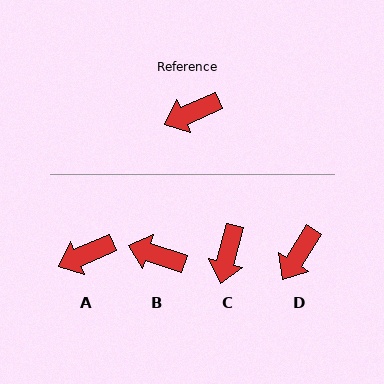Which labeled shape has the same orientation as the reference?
A.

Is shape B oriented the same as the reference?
No, it is off by about 41 degrees.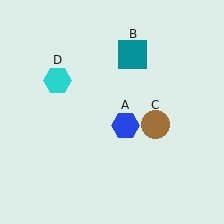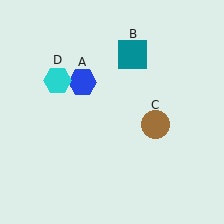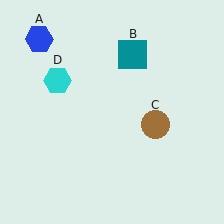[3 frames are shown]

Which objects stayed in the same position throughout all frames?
Teal square (object B) and brown circle (object C) and cyan hexagon (object D) remained stationary.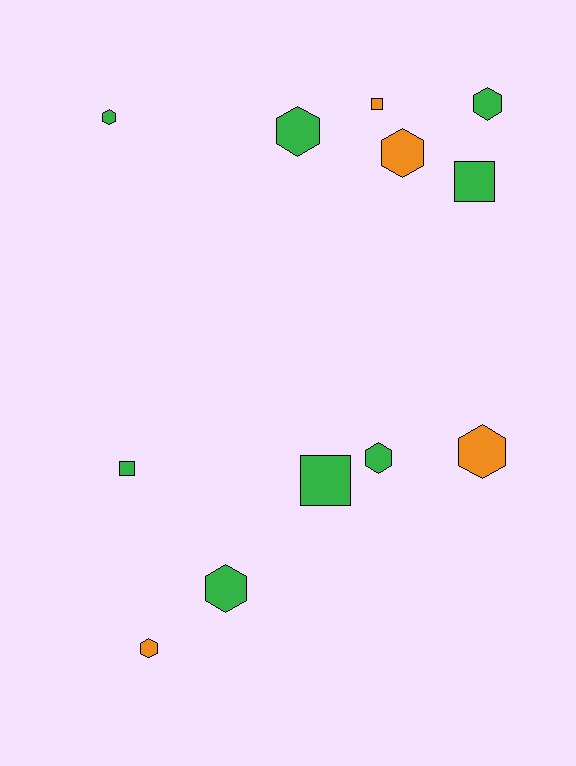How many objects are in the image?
There are 12 objects.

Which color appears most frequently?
Green, with 8 objects.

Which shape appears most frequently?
Hexagon, with 8 objects.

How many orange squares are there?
There is 1 orange square.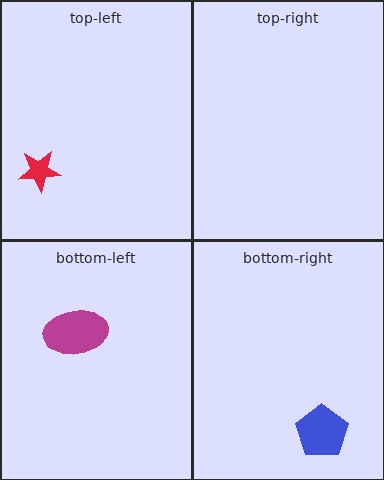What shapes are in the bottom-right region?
The blue pentagon.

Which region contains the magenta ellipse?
The bottom-left region.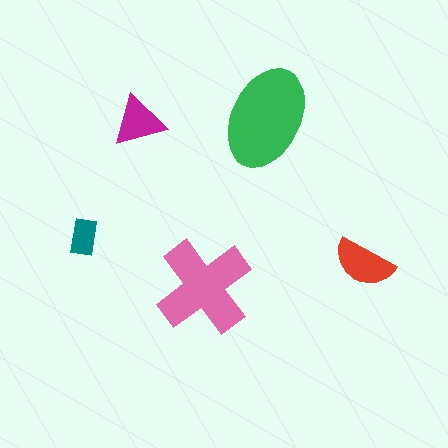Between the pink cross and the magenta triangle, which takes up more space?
The pink cross.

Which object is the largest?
The green ellipse.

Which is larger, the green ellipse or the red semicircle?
The green ellipse.